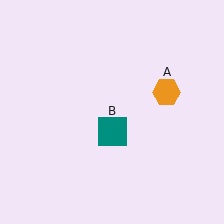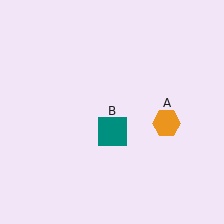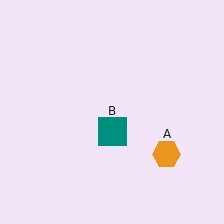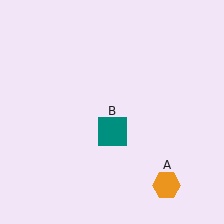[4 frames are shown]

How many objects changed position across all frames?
1 object changed position: orange hexagon (object A).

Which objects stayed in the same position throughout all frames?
Teal square (object B) remained stationary.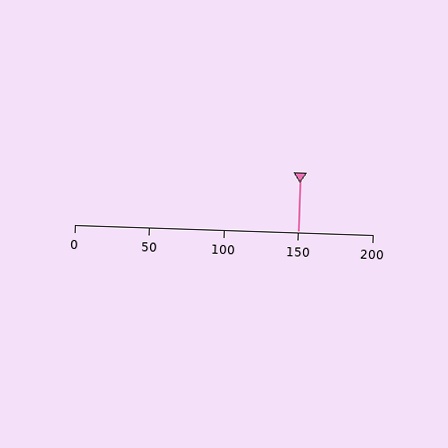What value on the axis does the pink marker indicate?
The marker indicates approximately 150.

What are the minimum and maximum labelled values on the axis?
The axis runs from 0 to 200.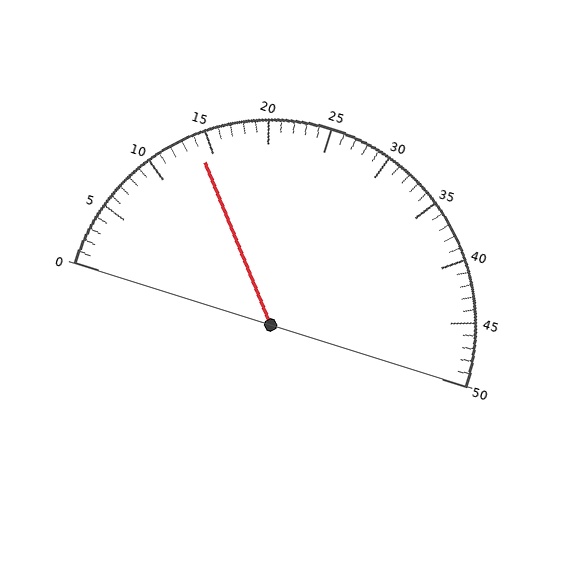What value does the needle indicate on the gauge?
The needle indicates approximately 14.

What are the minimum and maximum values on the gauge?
The gauge ranges from 0 to 50.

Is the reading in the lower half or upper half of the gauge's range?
The reading is in the lower half of the range (0 to 50).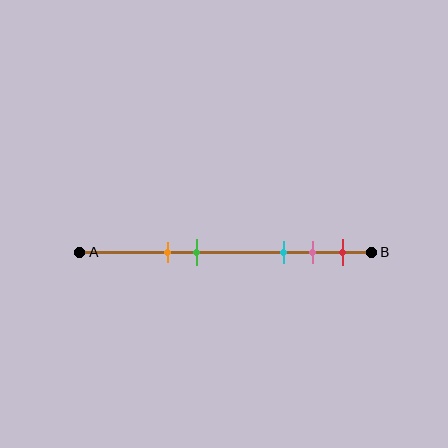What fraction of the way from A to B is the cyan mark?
The cyan mark is approximately 70% (0.7) of the way from A to B.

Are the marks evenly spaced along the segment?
No, the marks are not evenly spaced.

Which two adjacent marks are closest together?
The pink and red marks are the closest adjacent pair.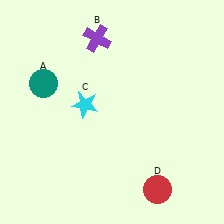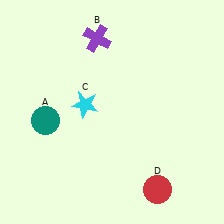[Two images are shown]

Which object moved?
The teal circle (A) moved down.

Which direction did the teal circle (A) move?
The teal circle (A) moved down.